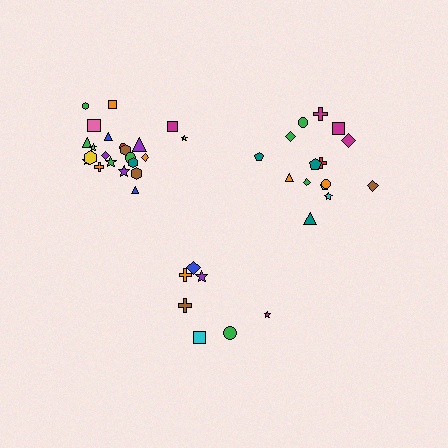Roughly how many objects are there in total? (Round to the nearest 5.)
Roughly 45 objects in total.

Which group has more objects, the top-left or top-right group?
The top-left group.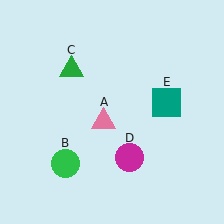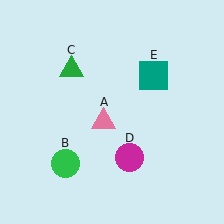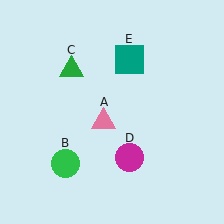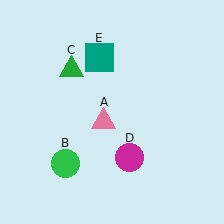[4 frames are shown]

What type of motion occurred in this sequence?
The teal square (object E) rotated counterclockwise around the center of the scene.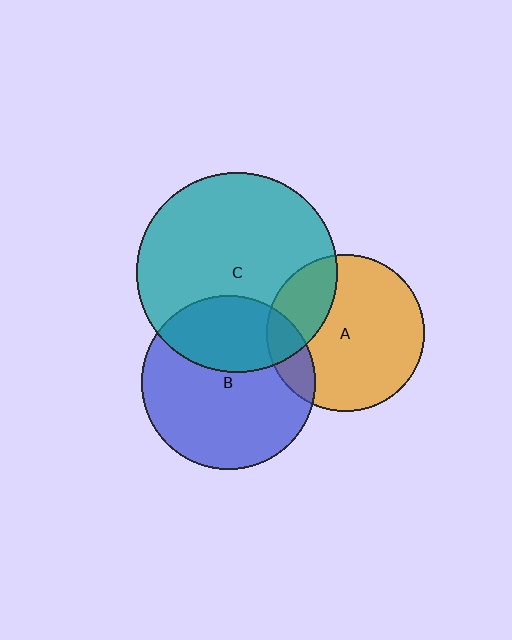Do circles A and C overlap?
Yes.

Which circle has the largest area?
Circle C (teal).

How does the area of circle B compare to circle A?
Approximately 1.2 times.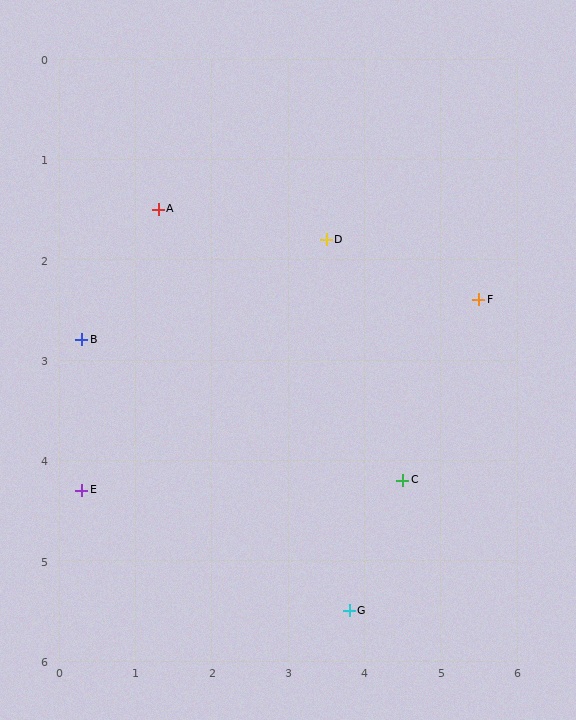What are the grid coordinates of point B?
Point B is at approximately (0.3, 2.8).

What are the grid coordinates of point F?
Point F is at approximately (5.5, 2.4).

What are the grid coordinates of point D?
Point D is at approximately (3.5, 1.8).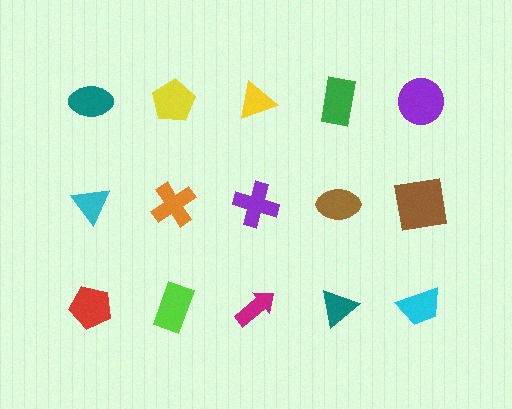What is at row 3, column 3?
A magenta arrow.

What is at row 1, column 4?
A green rectangle.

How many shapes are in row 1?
5 shapes.